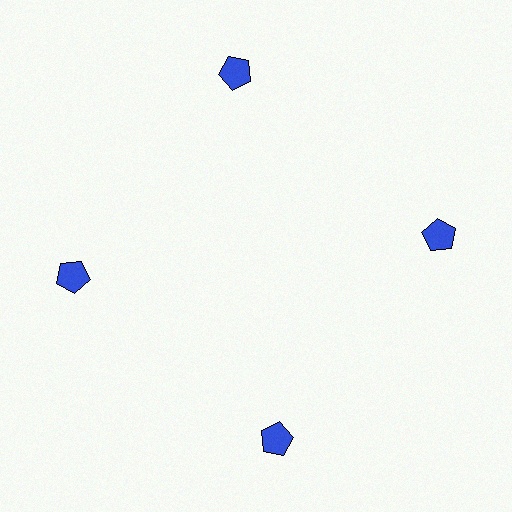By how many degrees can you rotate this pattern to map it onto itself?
The pattern maps onto itself every 90 degrees of rotation.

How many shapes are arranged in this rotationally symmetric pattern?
There are 4 shapes, arranged in 4 groups of 1.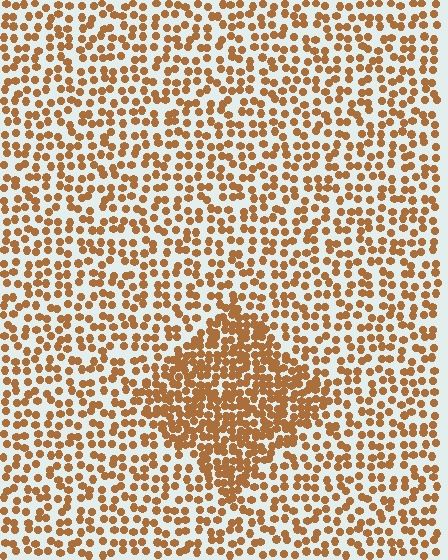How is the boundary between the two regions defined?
The boundary is defined by a change in element density (approximately 2.0x ratio). All elements are the same color, size, and shape.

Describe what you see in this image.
The image contains small brown elements arranged at two different densities. A diamond-shaped region is visible where the elements are more densely packed than the surrounding area.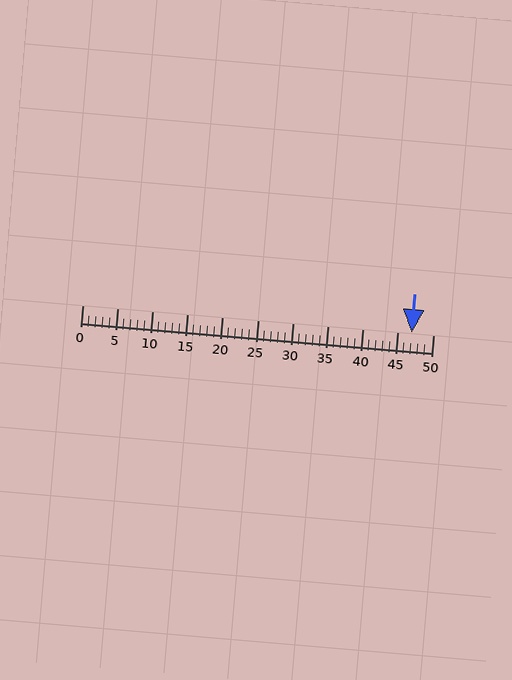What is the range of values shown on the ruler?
The ruler shows values from 0 to 50.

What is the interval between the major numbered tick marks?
The major tick marks are spaced 5 units apart.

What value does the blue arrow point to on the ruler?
The blue arrow points to approximately 47.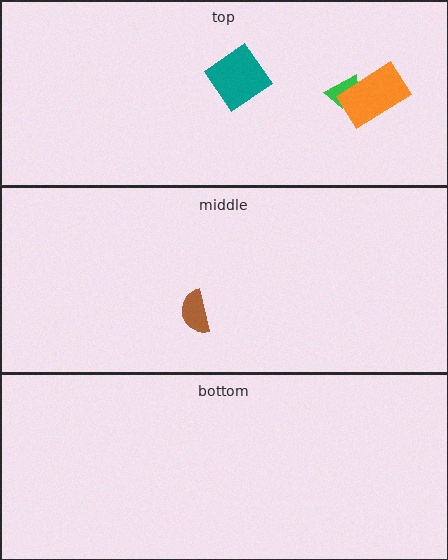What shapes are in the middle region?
The brown semicircle.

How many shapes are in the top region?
3.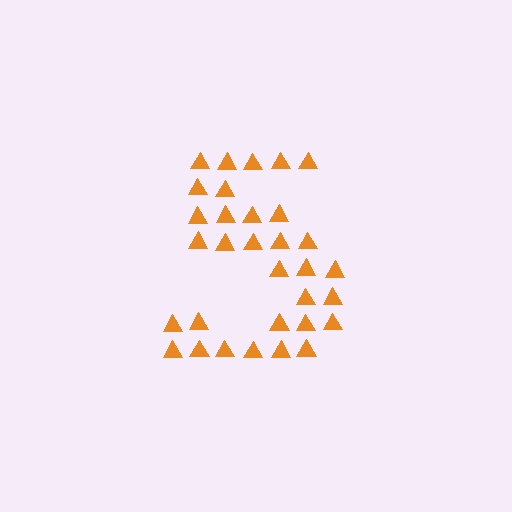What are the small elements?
The small elements are triangles.